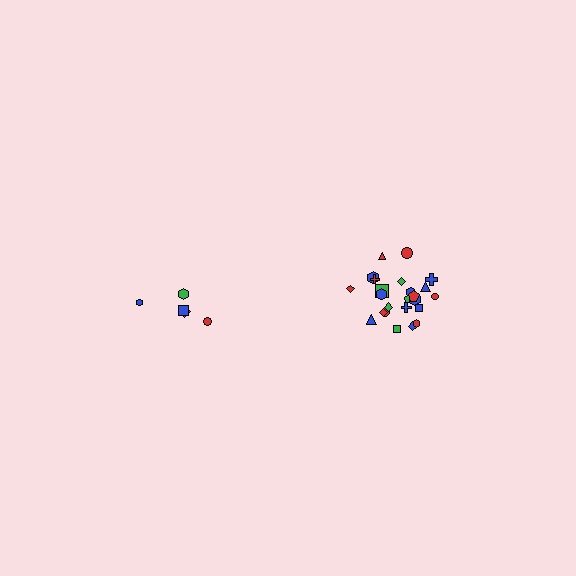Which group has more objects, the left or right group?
The right group.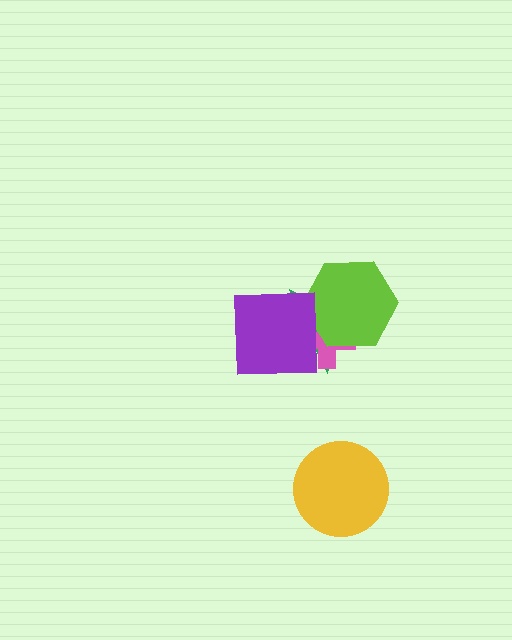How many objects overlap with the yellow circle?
0 objects overlap with the yellow circle.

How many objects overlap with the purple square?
2 objects overlap with the purple square.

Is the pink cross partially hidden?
Yes, it is partially covered by another shape.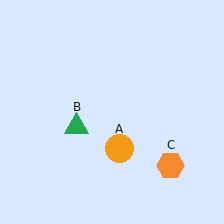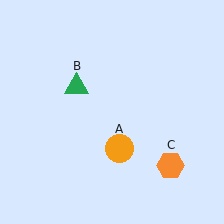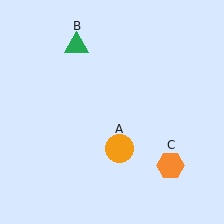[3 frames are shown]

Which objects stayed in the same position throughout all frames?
Orange circle (object A) and orange hexagon (object C) remained stationary.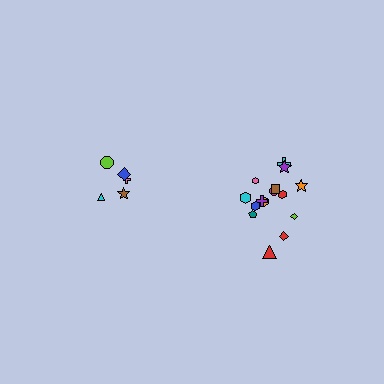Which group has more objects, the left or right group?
The right group.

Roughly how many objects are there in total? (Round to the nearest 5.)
Roughly 20 objects in total.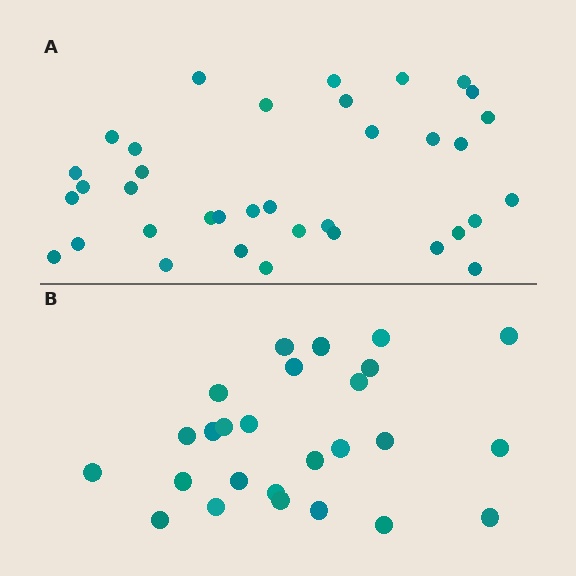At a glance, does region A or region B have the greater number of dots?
Region A (the top region) has more dots.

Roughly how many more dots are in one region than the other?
Region A has roughly 10 or so more dots than region B.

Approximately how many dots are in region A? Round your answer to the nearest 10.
About 40 dots. (The exact count is 36, which rounds to 40.)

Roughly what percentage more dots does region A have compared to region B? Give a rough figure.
About 40% more.